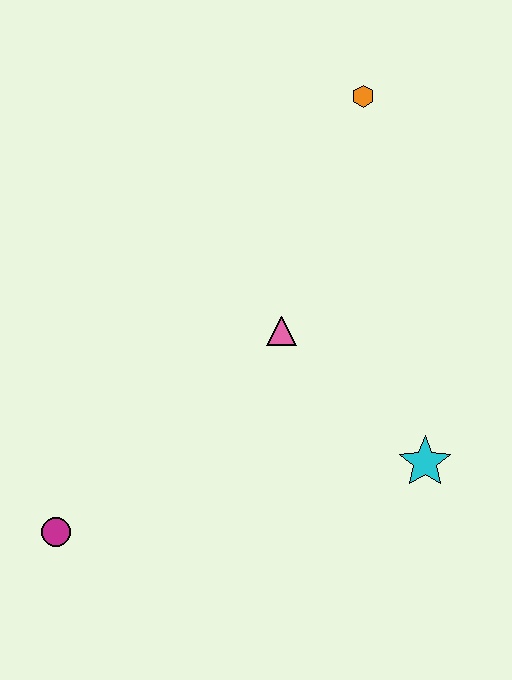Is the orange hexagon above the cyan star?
Yes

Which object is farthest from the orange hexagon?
The magenta circle is farthest from the orange hexagon.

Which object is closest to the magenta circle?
The pink triangle is closest to the magenta circle.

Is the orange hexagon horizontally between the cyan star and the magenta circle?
Yes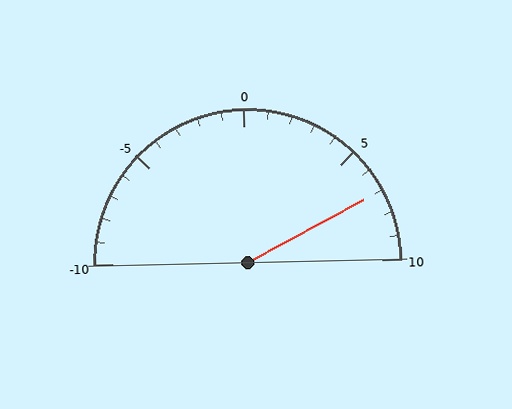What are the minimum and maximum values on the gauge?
The gauge ranges from -10 to 10.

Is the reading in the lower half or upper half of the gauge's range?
The reading is in the upper half of the range (-10 to 10).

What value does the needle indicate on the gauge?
The needle indicates approximately 7.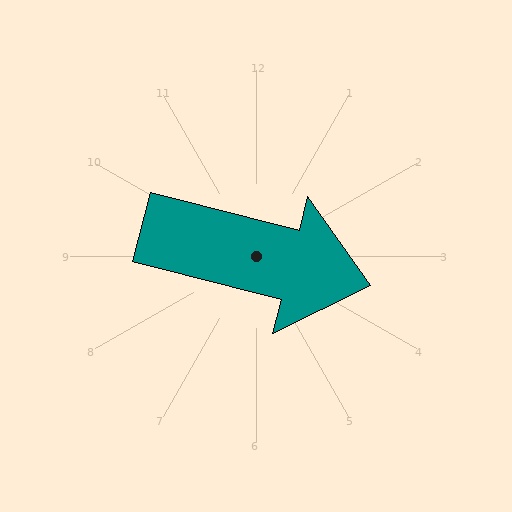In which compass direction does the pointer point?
East.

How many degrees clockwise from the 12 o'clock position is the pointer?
Approximately 104 degrees.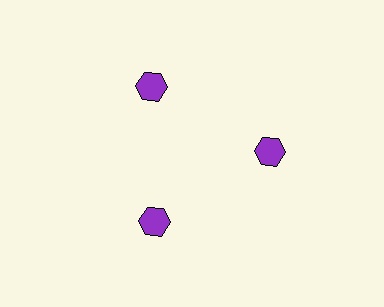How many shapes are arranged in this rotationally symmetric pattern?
There are 3 shapes, arranged in 3 groups of 1.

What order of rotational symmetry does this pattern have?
This pattern has 3-fold rotational symmetry.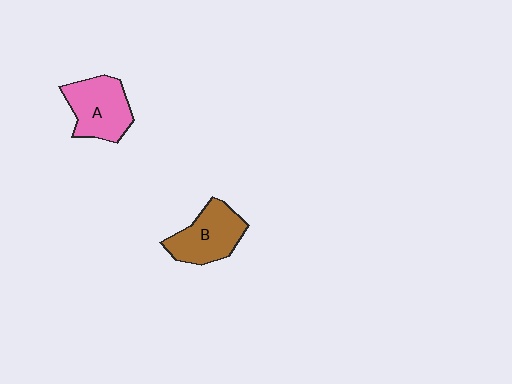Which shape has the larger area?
Shape A (pink).